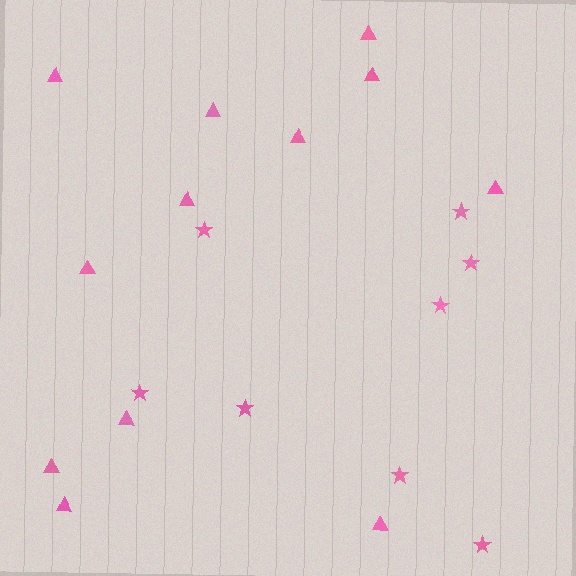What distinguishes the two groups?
There are 2 groups: one group of triangles (12) and one group of stars (8).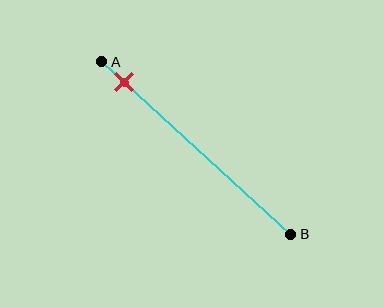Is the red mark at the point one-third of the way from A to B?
No, the mark is at about 10% from A, not at the 33% one-third point.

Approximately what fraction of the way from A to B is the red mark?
The red mark is approximately 10% of the way from A to B.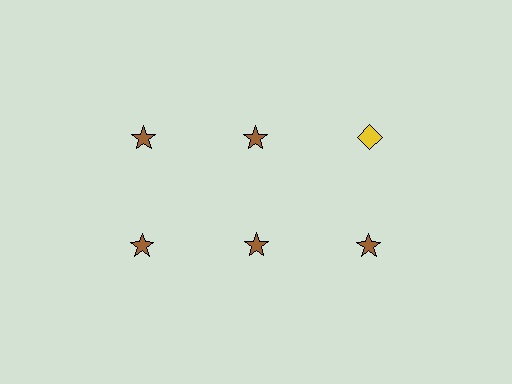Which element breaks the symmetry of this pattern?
The yellow diamond in the top row, center column breaks the symmetry. All other shapes are brown stars.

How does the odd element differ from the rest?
It differs in both color (yellow instead of brown) and shape (diamond instead of star).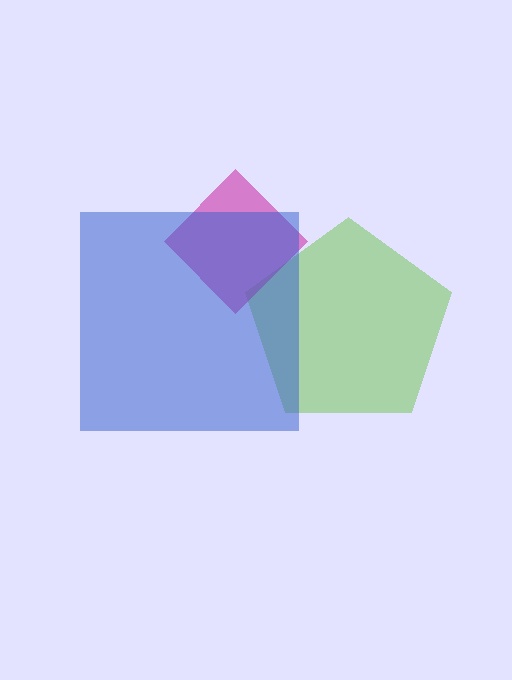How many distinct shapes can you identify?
There are 3 distinct shapes: a lime pentagon, a magenta diamond, a blue square.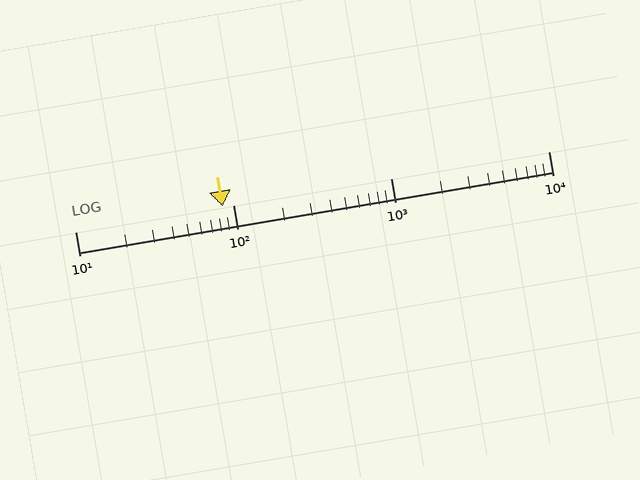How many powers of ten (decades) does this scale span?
The scale spans 3 decades, from 10 to 10000.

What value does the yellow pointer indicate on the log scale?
The pointer indicates approximately 86.